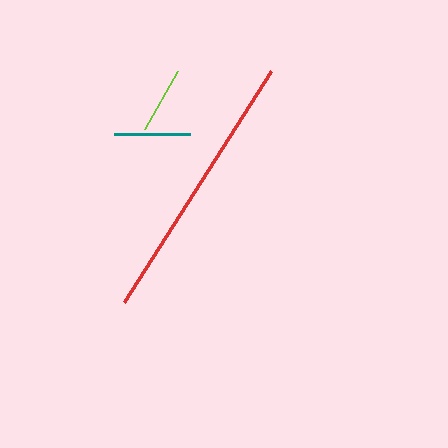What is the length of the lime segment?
The lime segment is approximately 67 pixels long.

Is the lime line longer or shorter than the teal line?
The teal line is longer than the lime line.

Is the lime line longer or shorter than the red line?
The red line is longer than the lime line.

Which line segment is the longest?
The red line is the longest at approximately 273 pixels.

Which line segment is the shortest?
The lime line is the shortest at approximately 67 pixels.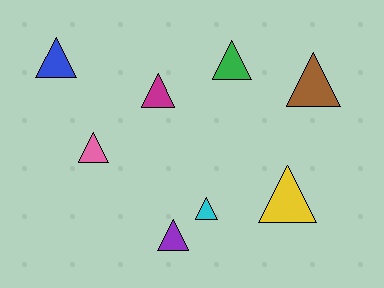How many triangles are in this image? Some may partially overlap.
There are 8 triangles.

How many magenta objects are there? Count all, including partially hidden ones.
There is 1 magenta object.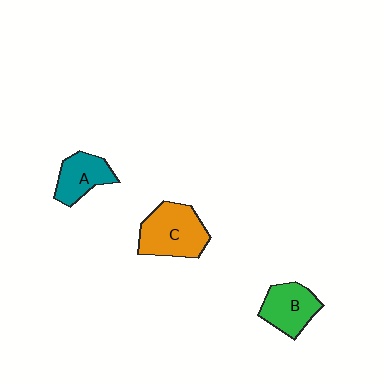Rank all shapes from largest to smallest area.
From largest to smallest: C (orange), B (green), A (teal).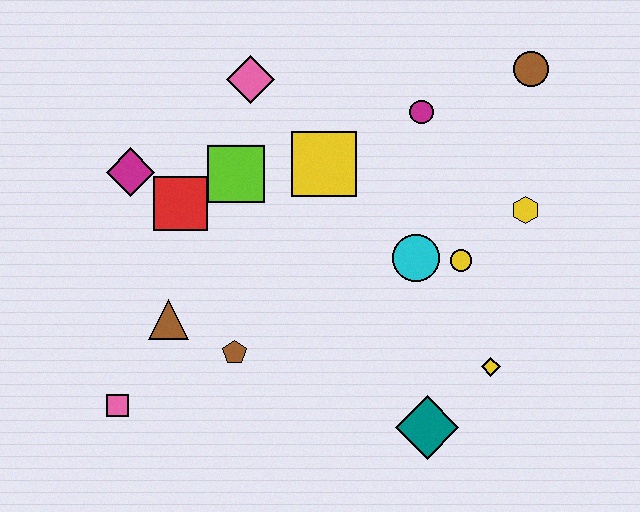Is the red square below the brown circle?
Yes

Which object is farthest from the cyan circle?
The pink square is farthest from the cyan circle.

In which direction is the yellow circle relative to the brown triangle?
The yellow circle is to the right of the brown triangle.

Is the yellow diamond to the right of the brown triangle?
Yes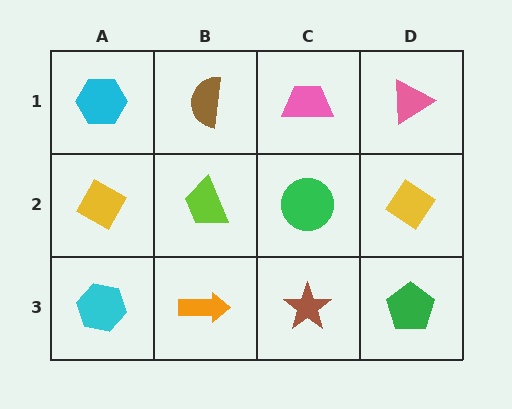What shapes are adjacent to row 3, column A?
A yellow diamond (row 2, column A), an orange arrow (row 3, column B).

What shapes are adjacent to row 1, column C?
A green circle (row 2, column C), a brown semicircle (row 1, column B), a pink triangle (row 1, column D).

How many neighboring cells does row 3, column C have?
3.